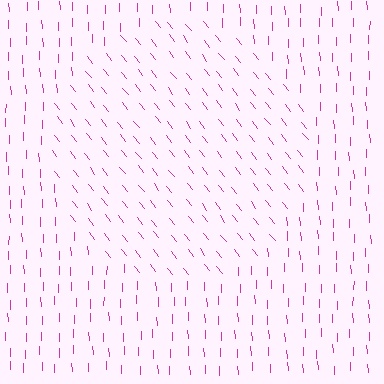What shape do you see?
I see a circle.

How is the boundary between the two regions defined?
The boundary is defined purely by a change in line orientation (approximately 36 degrees difference). All lines are the same color and thickness.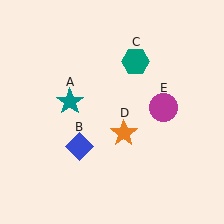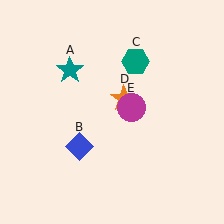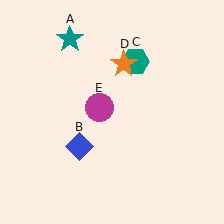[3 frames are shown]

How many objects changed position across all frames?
3 objects changed position: teal star (object A), orange star (object D), magenta circle (object E).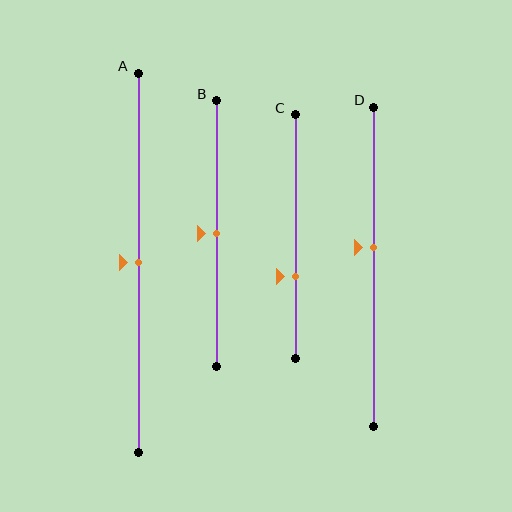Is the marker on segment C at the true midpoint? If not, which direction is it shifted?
No, the marker on segment C is shifted downward by about 16% of the segment length.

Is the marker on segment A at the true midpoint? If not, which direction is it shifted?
Yes, the marker on segment A is at the true midpoint.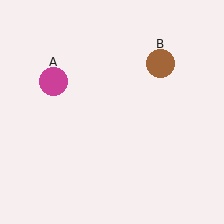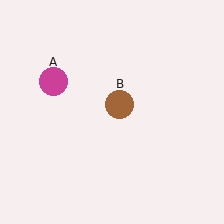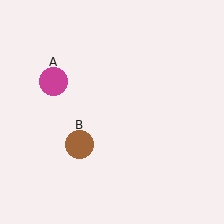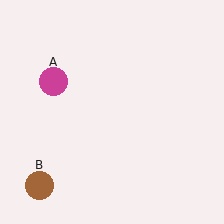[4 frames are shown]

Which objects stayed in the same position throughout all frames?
Magenta circle (object A) remained stationary.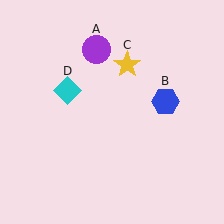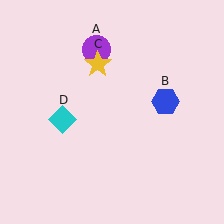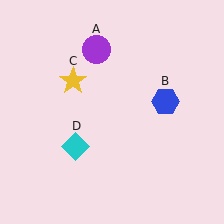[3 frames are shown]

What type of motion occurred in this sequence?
The yellow star (object C), cyan diamond (object D) rotated counterclockwise around the center of the scene.